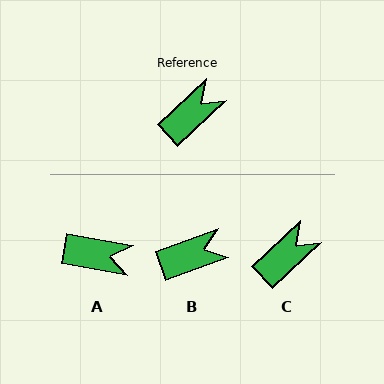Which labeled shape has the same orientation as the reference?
C.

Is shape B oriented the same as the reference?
No, it is off by about 23 degrees.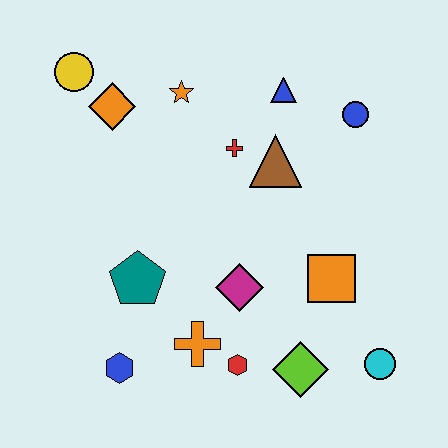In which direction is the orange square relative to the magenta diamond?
The orange square is to the right of the magenta diamond.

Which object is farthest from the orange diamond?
The cyan circle is farthest from the orange diamond.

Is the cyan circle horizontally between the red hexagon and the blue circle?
No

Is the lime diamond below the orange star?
Yes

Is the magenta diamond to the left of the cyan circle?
Yes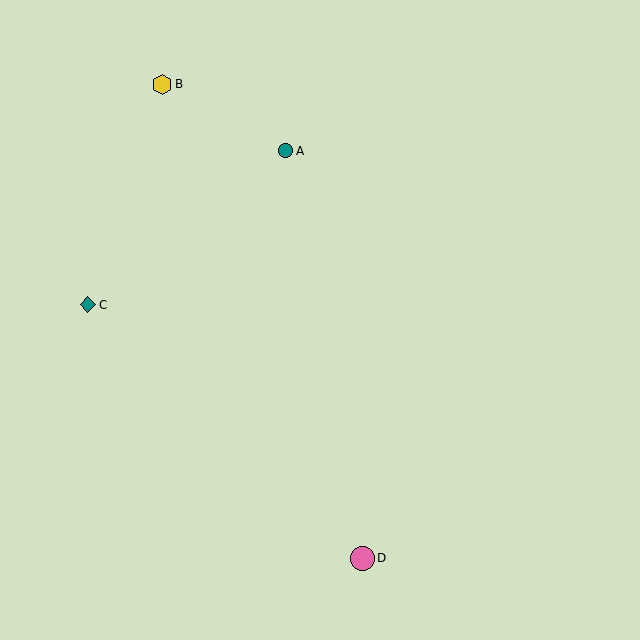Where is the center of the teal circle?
The center of the teal circle is at (286, 151).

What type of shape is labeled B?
Shape B is a yellow hexagon.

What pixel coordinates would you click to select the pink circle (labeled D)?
Click at (362, 558) to select the pink circle D.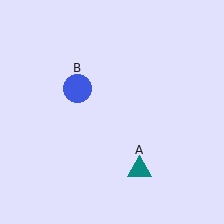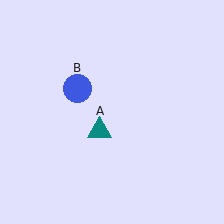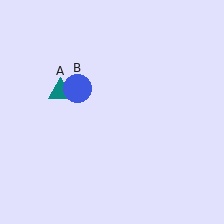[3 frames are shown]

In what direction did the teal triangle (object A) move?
The teal triangle (object A) moved up and to the left.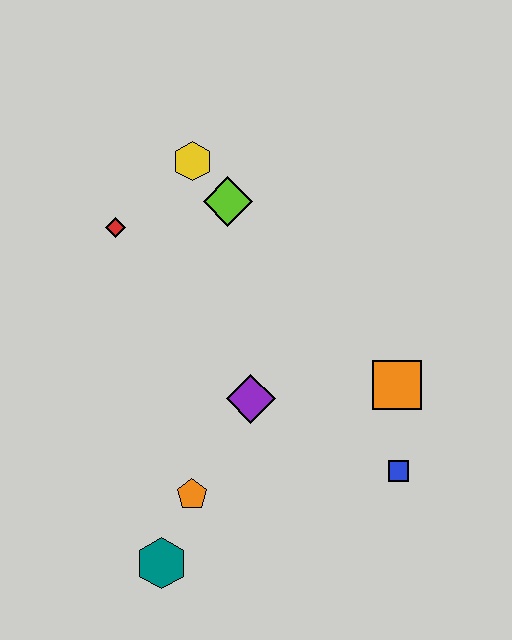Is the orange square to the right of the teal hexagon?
Yes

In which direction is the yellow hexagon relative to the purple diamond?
The yellow hexagon is above the purple diamond.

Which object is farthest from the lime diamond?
The teal hexagon is farthest from the lime diamond.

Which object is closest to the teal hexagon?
The orange pentagon is closest to the teal hexagon.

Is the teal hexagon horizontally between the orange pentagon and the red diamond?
Yes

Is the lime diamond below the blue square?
No